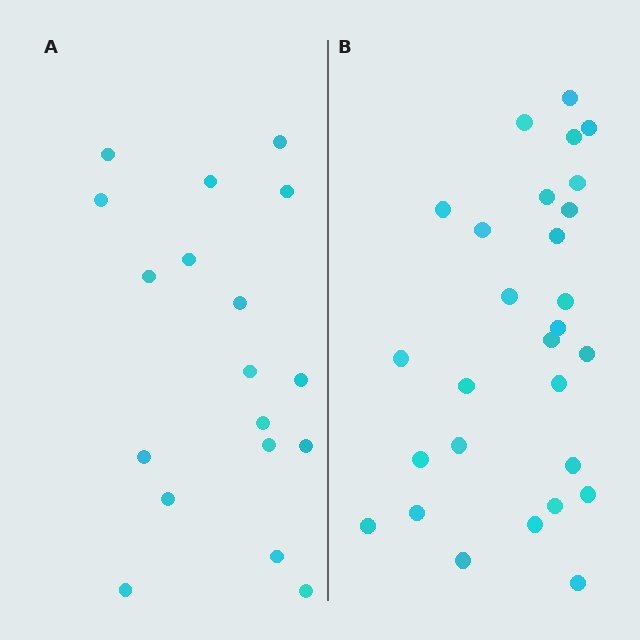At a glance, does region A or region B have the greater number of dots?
Region B (the right region) has more dots.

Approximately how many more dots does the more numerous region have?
Region B has roughly 10 or so more dots than region A.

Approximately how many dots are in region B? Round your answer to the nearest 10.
About 30 dots. (The exact count is 28, which rounds to 30.)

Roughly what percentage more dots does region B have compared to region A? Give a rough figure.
About 55% more.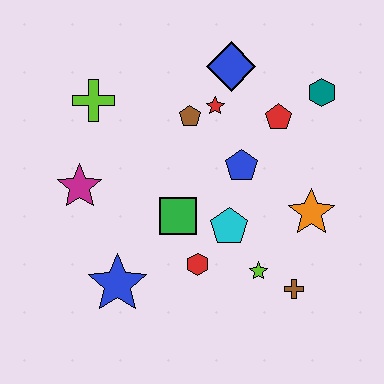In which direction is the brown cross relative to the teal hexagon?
The brown cross is below the teal hexagon.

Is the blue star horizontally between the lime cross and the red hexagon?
Yes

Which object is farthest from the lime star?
The lime cross is farthest from the lime star.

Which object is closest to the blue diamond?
The red star is closest to the blue diamond.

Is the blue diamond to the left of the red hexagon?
No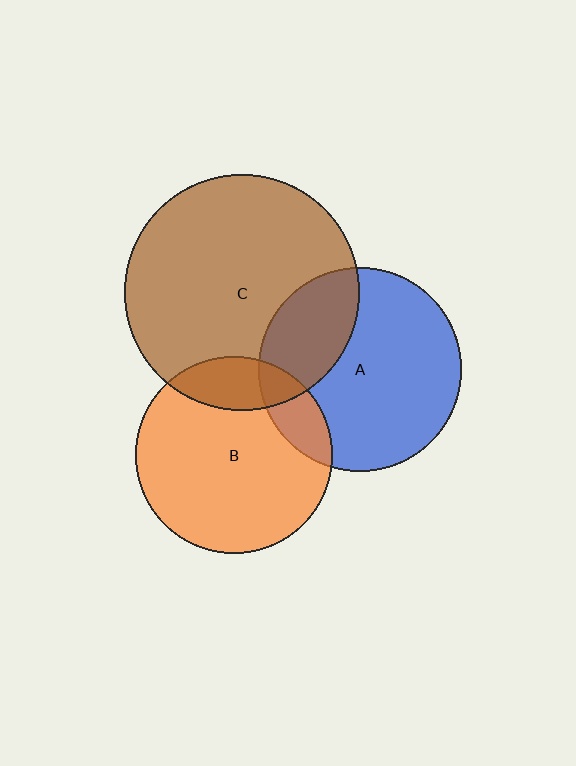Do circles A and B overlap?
Yes.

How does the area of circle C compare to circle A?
Approximately 1.3 times.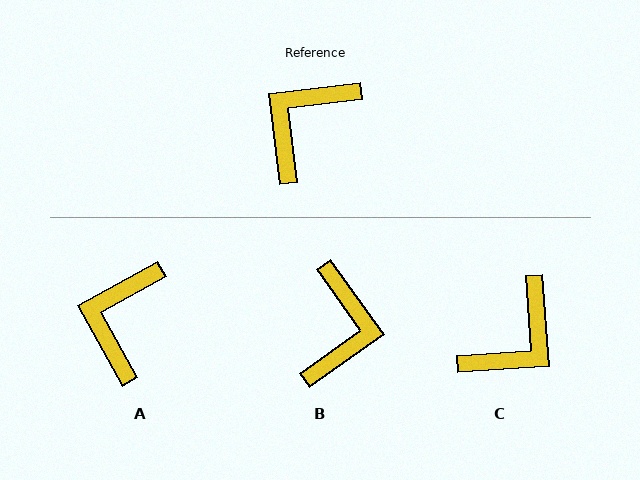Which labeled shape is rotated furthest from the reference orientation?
C, about 177 degrees away.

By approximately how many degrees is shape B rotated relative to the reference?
Approximately 151 degrees clockwise.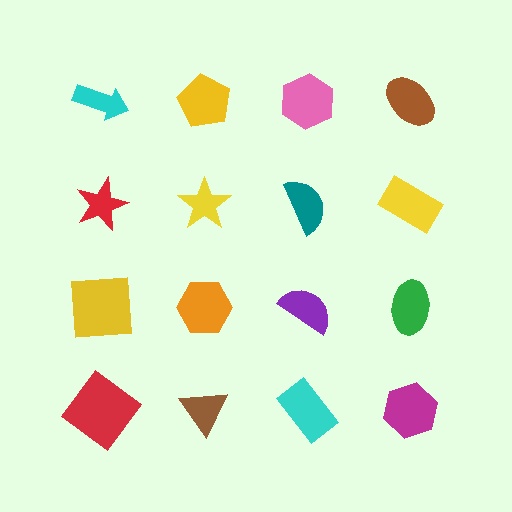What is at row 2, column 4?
A yellow rectangle.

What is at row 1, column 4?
A brown ellipse.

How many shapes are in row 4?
4 shapes.